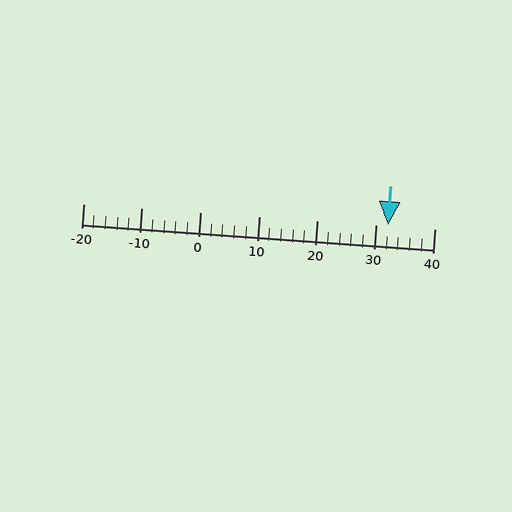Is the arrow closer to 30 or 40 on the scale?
The arrow is closer to 30.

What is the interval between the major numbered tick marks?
The major tick marks are spaced 10 units apart.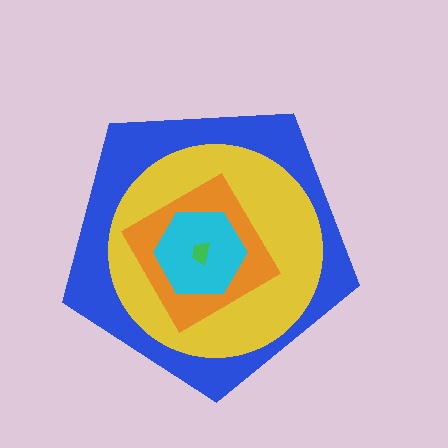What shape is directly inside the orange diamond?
The cyan hexagon.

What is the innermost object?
The green trapezoid.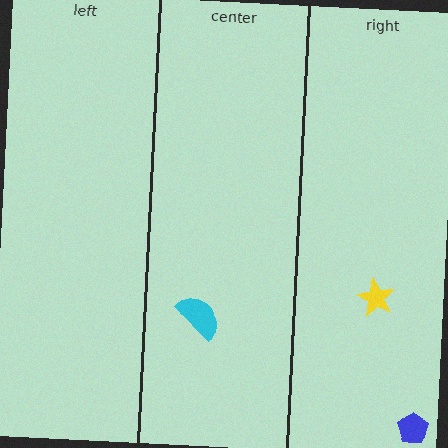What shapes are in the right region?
The blue pentagon, the yellow star.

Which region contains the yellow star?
The right region.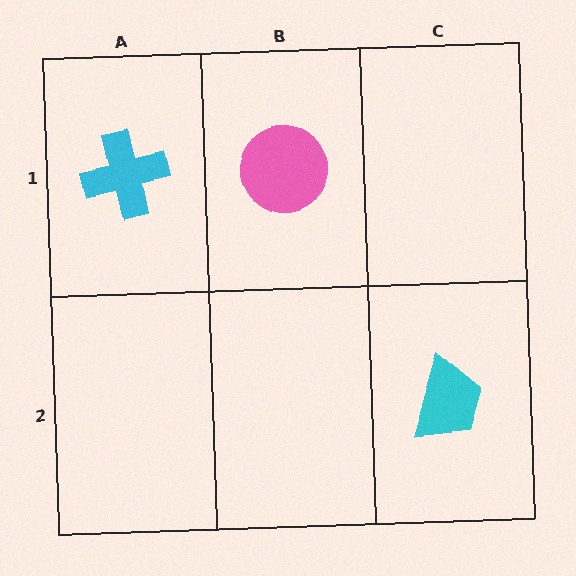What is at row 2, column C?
A cyan trapezoid.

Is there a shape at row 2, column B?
No, that cell is empty.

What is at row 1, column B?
A pink circle.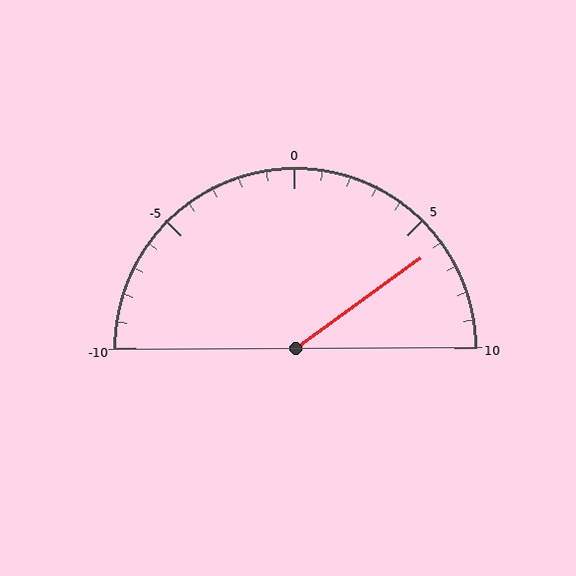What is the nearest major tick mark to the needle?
The nearest major tick mark is 5.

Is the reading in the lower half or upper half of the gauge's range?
The reading is in the upper half of the range (-10 to 10).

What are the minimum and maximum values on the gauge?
The gauge ranges from -10 to 10.